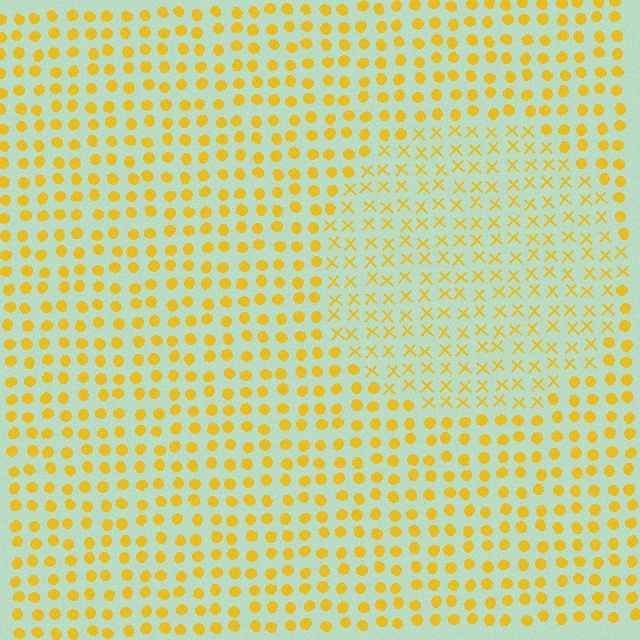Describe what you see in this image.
The image is filled with small yellow elements arranged in a uniform grid. A circle-shaped region contains X marks, while the surrounding area contains circles. The boundary is defined purely by the change in element shape.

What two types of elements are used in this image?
The image uses X marks inside the circle region and circles outside it.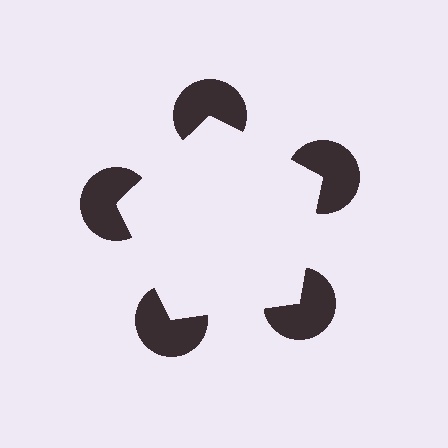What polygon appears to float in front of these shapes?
An illusory pentagon — its edges are inferred from the aligned wedge cuts in the pac-man discs, not physically drawn.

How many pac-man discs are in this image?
There are 5 — one at each vertex of the illusory pentagon.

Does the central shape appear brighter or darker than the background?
It typically appears slightly brighter than the background, even though no actual brightness change is drawn.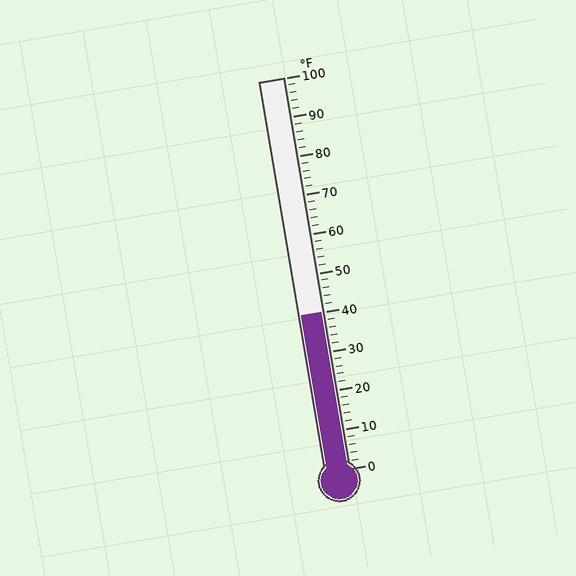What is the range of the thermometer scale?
The thermometer scale ranges from 0°F to 100°F.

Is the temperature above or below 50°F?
The temperature is below 50°F.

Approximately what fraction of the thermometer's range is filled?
The thermometer is filled to approximately 40% of its range.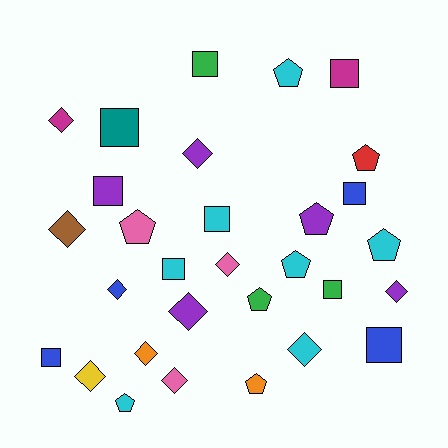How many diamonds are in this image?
There are 11 diamonds.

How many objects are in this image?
There are 30 objects.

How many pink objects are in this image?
There are 3 pink objects.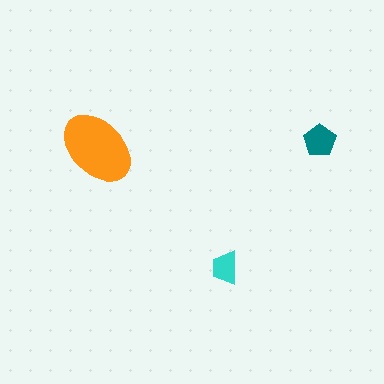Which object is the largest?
The orange ellipse.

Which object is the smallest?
The cyan trapezoid.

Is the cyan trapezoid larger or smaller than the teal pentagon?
Smaller.